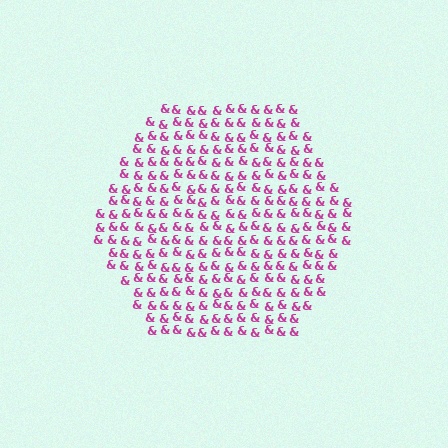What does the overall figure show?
The overall figure shows a hexagon.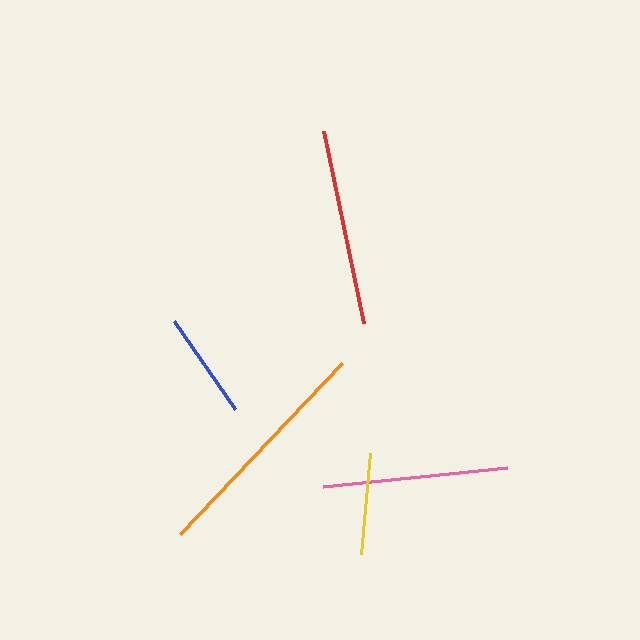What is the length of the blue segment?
The blue segment is approximately 107 pixels long.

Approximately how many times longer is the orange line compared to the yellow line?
The orange line is approximately 2.3 times the length of the yellow line.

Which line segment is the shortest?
The yellow line is the shortest at approximately 102 pixels.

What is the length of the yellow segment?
The yellow segment is approximately 102 pixels long.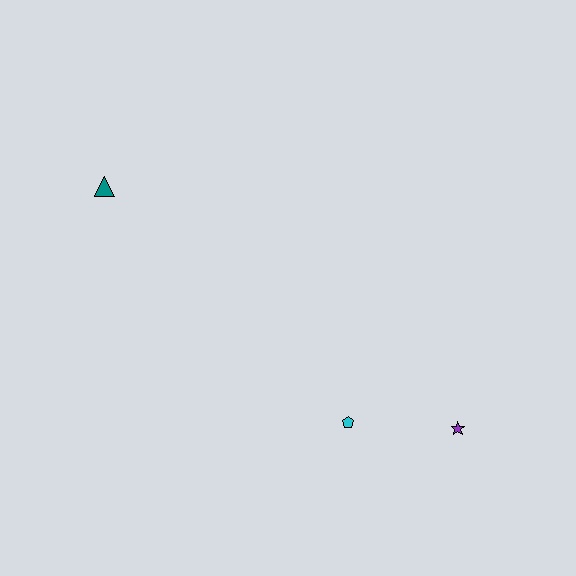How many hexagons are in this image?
There are no hexagons.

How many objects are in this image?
There are 3 objects.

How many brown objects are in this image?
There are no brown objects.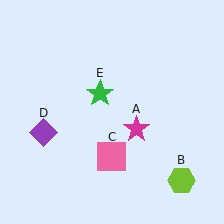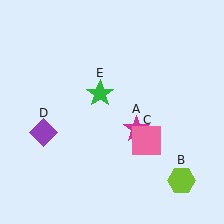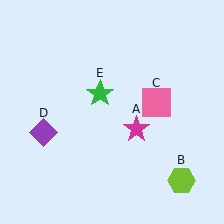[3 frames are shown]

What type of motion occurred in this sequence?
The pink square (object C) rotated counterclockwise around the center of the scene.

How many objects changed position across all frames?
1 object changed position: pink square (object C).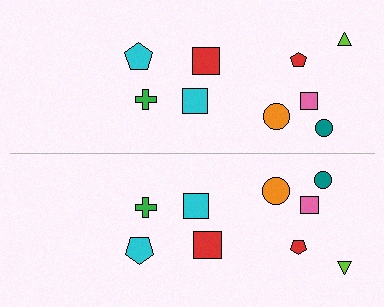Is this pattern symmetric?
Yes, this pattern has bilateral (reflection) symmetry.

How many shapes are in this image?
There are 18 shapes in this image.